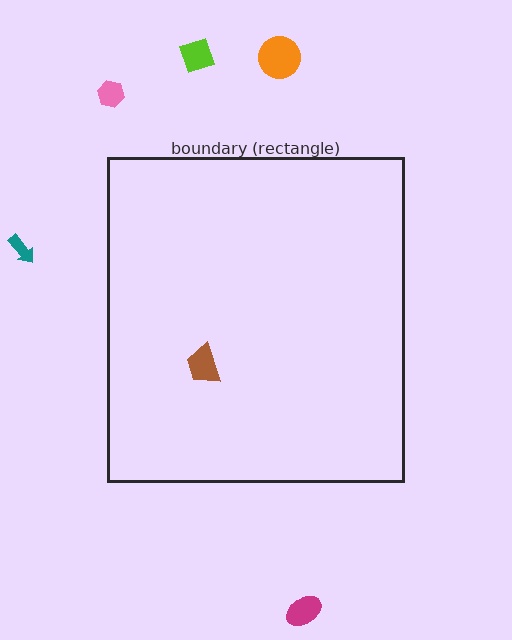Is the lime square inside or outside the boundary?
Outside.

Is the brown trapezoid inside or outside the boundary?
Inside.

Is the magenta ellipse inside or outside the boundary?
Outside.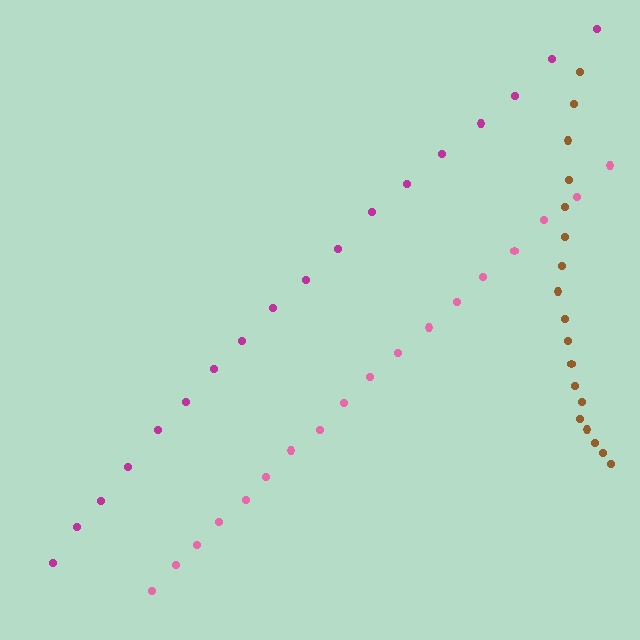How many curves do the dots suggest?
There are 3 distinct paths.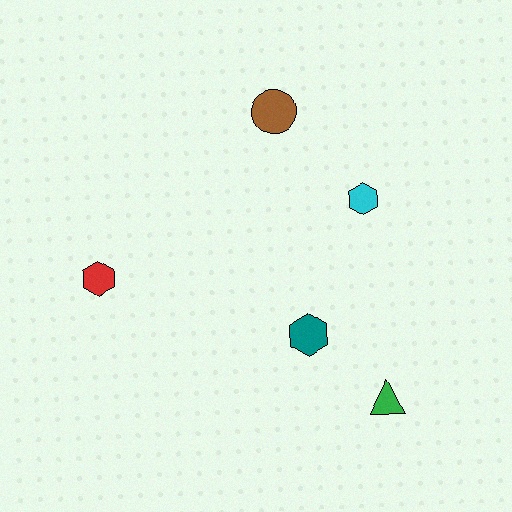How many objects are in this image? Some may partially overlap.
There are 5 objects.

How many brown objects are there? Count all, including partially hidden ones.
There is 1 brown object.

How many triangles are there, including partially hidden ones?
There is 1 triangle.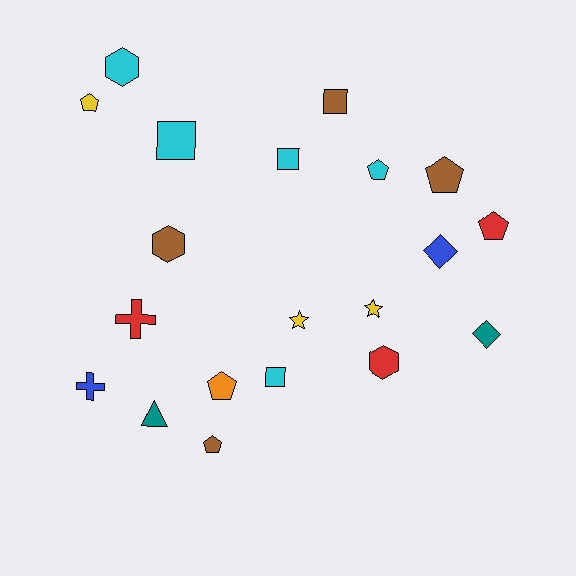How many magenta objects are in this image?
There are no magenta objects.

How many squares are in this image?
There are 4 squares.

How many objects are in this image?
There are 20 objects.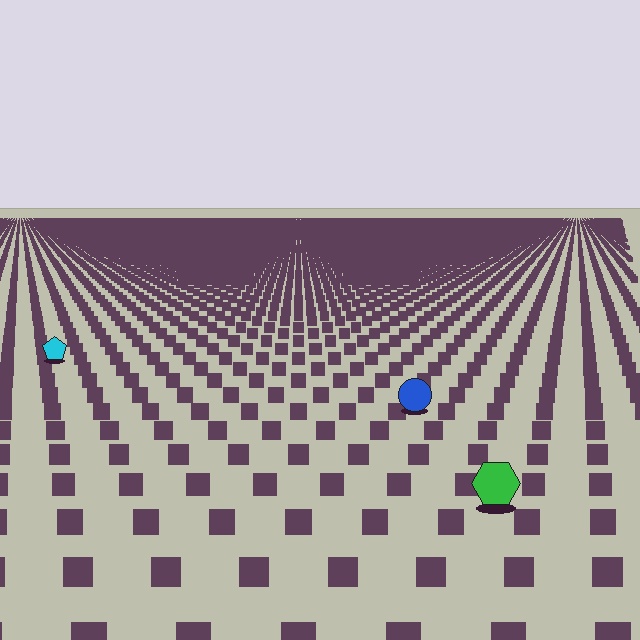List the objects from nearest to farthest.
From nearest to farthest: the green hexagon, the blue circle, the cyan pentagon.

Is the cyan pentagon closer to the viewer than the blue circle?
No. The blue circle is closer — you can tell from the texture gradient: the ground texture is coarser near it.